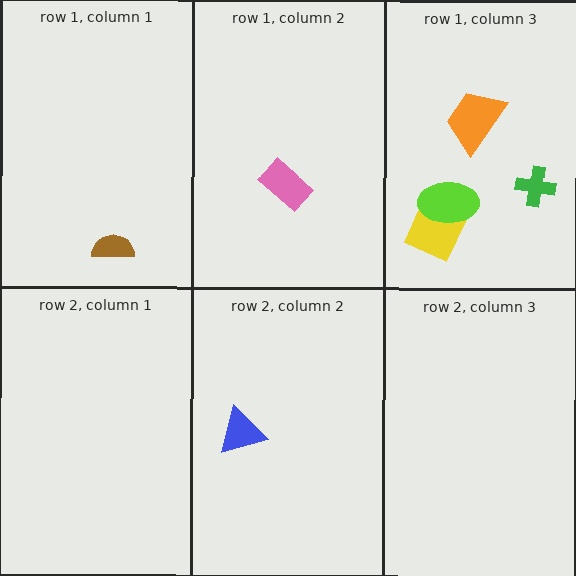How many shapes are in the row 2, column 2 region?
1.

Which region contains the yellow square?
The row 1, column 3 region.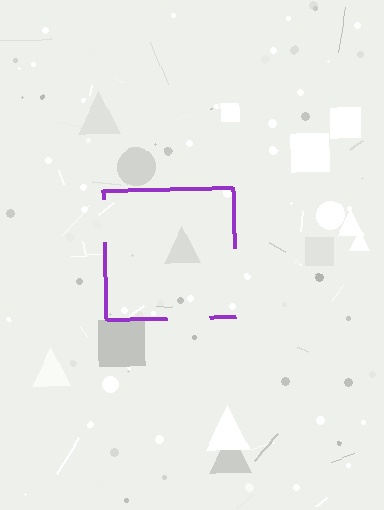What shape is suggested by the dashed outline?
The dashed outline suggests a square.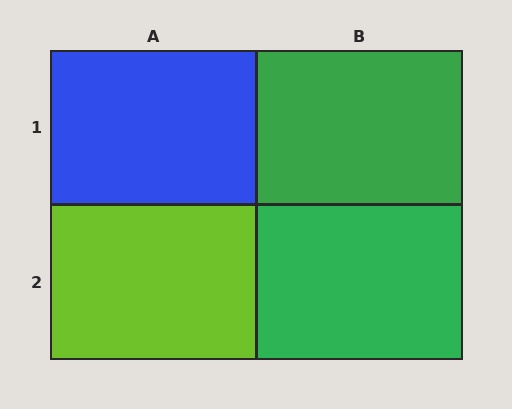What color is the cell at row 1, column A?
Blue.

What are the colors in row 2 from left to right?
Lime, green.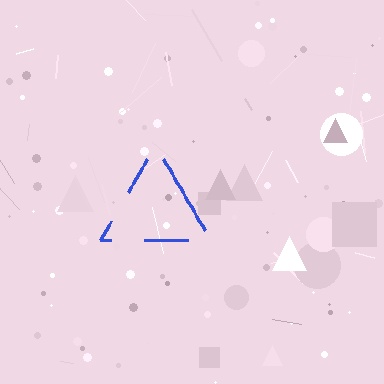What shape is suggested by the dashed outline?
The dashed outline suggests a triangle.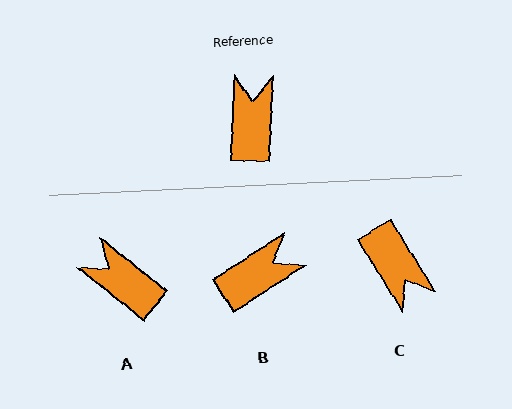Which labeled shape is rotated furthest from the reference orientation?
C, about 145 degrees away.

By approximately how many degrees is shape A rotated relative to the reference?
Approximately 54 degrees counter-clockwise.